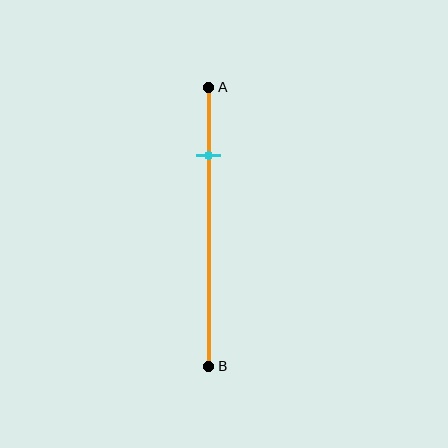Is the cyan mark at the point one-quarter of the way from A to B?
Yes, the mark is approximately at the one-quarter point.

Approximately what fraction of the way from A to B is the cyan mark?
The cyan mark is approximately 25% of the way from A to B.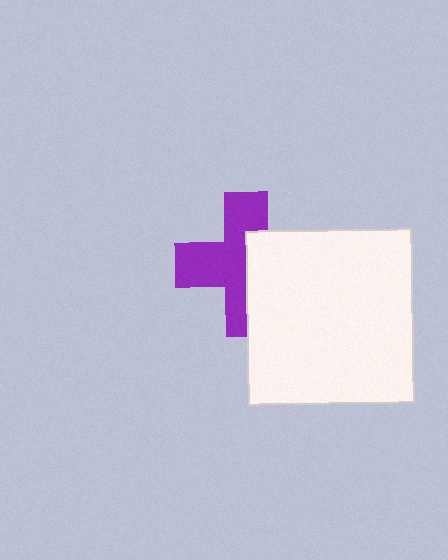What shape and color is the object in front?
The object in front is a white rectangle.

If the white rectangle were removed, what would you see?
You would see the complete purple cross.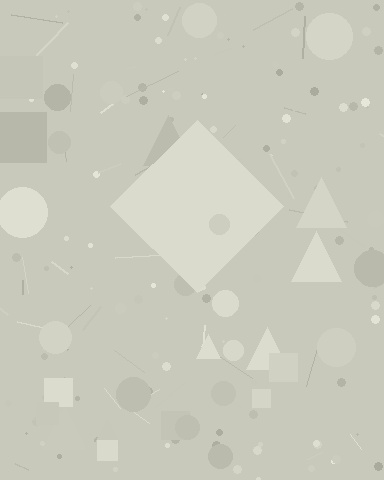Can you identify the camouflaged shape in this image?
The camouflaged shape is a diamond.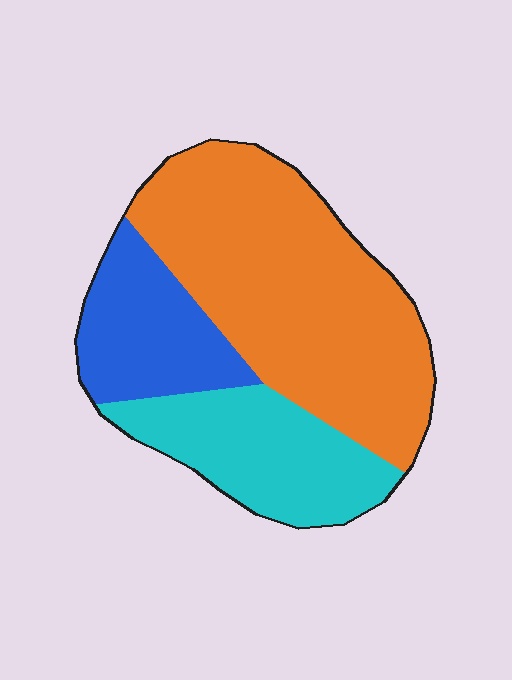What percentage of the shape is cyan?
Cyan covers 25% of the shape.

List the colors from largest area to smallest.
From largest to smallest: orange, cyan, blue.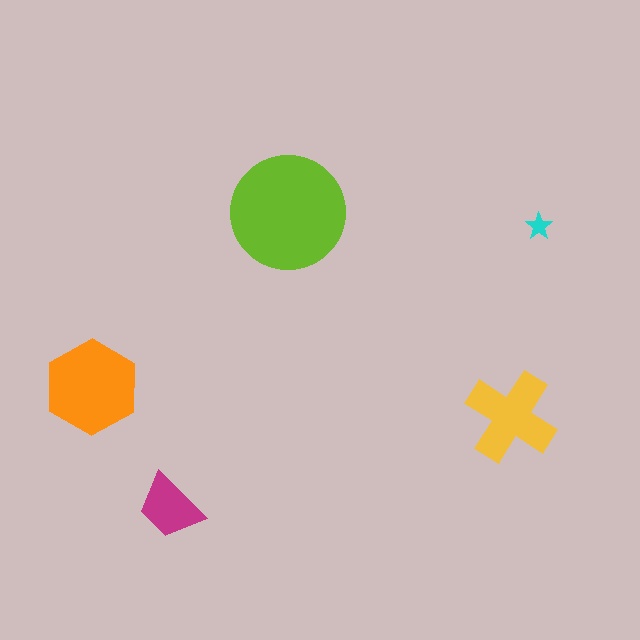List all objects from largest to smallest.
The lime circle, the orange hexagon, the yellow cross, the magenta trapezoid, the cyan star.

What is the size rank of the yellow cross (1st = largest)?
3rd.